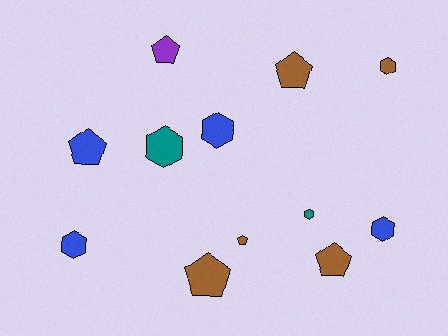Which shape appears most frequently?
Pentagon, with 6 objects.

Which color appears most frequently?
Brown, with 5 objects.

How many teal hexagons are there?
There are 2 teal hexagons.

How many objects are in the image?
There are 12 objects.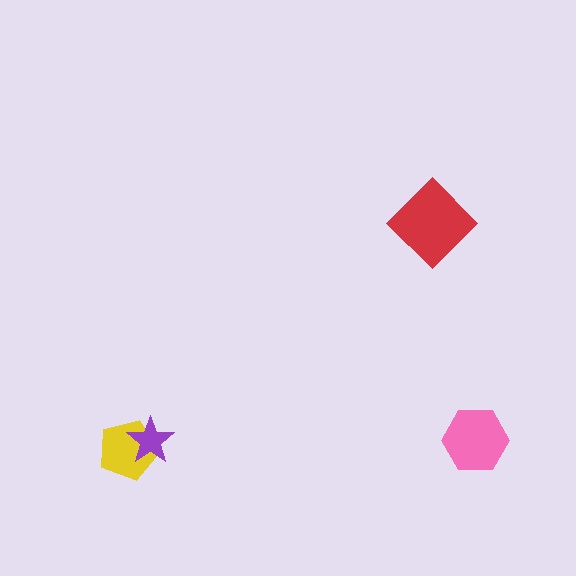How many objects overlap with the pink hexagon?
0 objects overlap with the pink hexagon.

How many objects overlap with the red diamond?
0 objects overlap with the red diamond.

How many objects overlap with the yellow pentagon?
1 object overlaps with the yellow pentagon.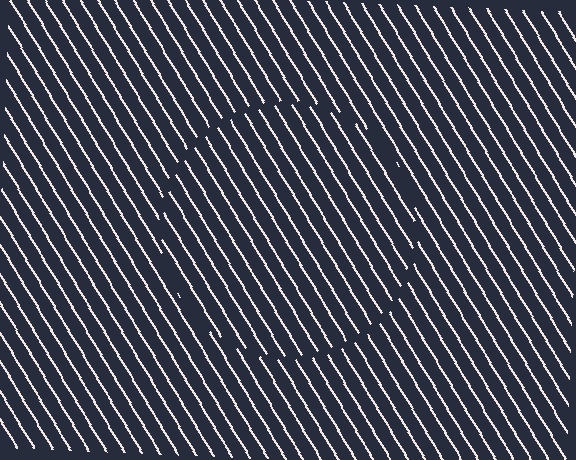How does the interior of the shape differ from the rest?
The interior of the shape contains the same grating, shifted by half a period — the contour is defined by the phase discontinuity where line-ends from the inner and outer gratings abut.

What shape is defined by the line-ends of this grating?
An illusory circle. The interior of the shape contains the same grating, shifted by half a period — the contour is defined by the phase discontinuity where line-ends from the inner and outer gratings abut.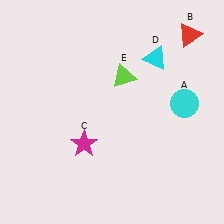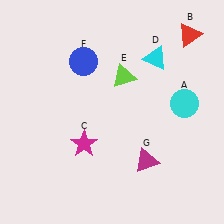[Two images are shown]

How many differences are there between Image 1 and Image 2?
There are 2 differences between the two images.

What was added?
A blue circle (F), a magenta triangle (G) were added in Image 2.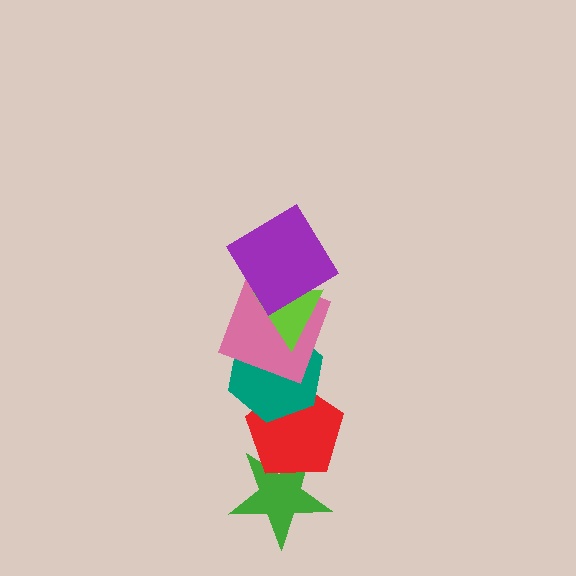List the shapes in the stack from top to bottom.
From top to bottom: the purple diamond, the lime triangle, the pink square, the teal hexagon, the red pentagon, the green star.